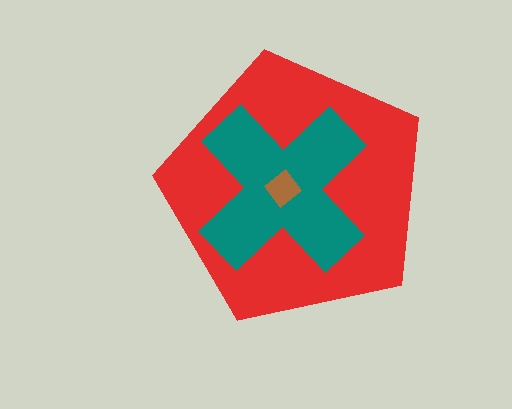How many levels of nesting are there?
3.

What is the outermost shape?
The red pentagon.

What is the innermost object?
The brown diamond.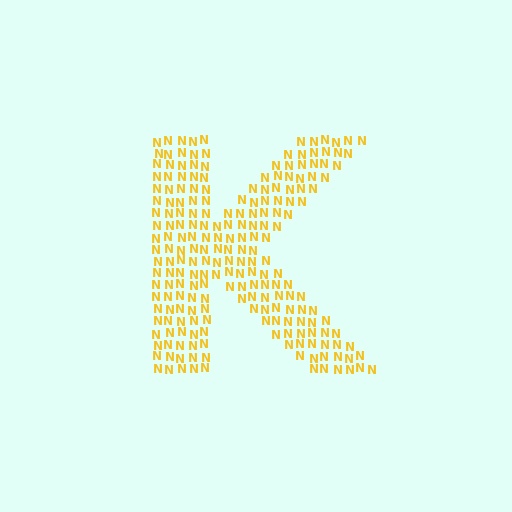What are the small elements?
The small elements are letter N's.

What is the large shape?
The large shape is the letter K.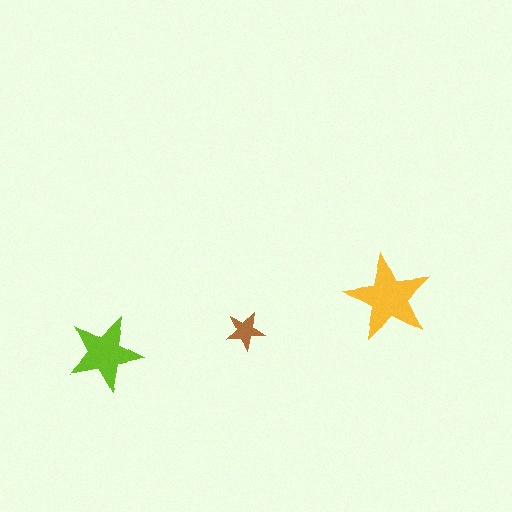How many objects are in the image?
There are 3 objects in the image.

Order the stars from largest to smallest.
the yellow one, the lime one, the brown one.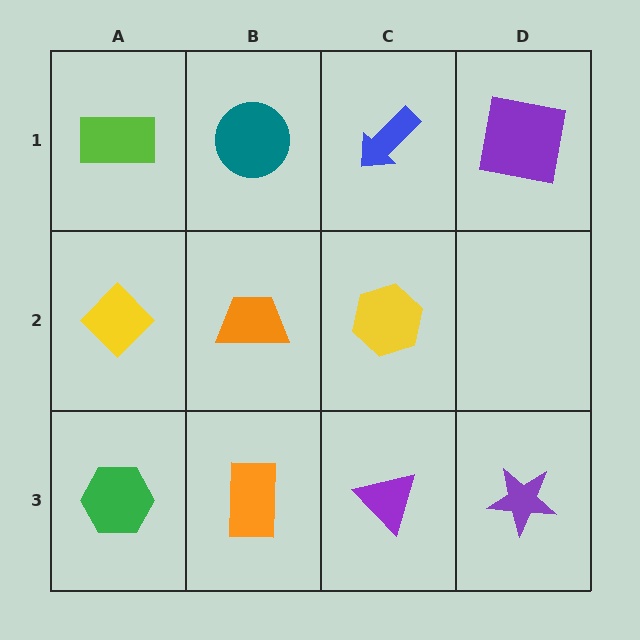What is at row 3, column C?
A purple triangle.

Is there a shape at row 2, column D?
No, that cell is empty.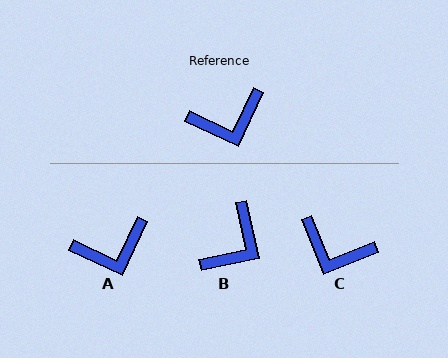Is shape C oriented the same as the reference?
No, it is off by about 43 degrees.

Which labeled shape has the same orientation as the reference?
A.